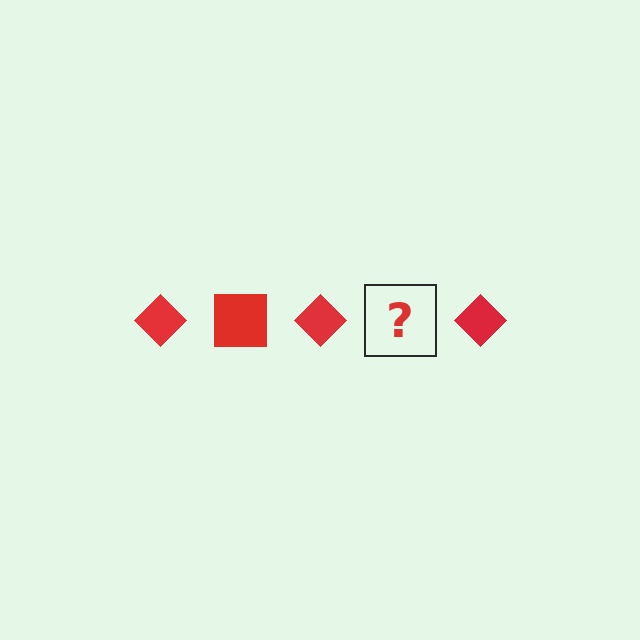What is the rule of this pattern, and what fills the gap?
The rule is that the pattern cycles through diamond, square shapes in red. The gap should be filled with a red square.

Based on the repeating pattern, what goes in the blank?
The blank should be a red square.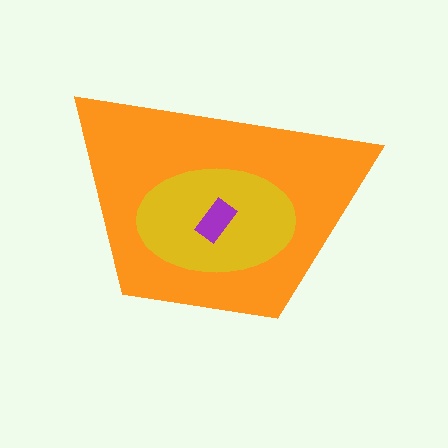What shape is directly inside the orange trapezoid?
The yellow ellipse.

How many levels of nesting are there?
3.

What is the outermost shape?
The orange trapezoid.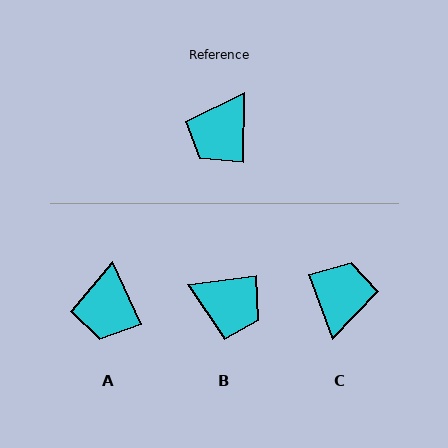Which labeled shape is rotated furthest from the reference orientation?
C, about 159 degrees away.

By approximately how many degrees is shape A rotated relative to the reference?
Approximately 25 degrees counter-clockwise.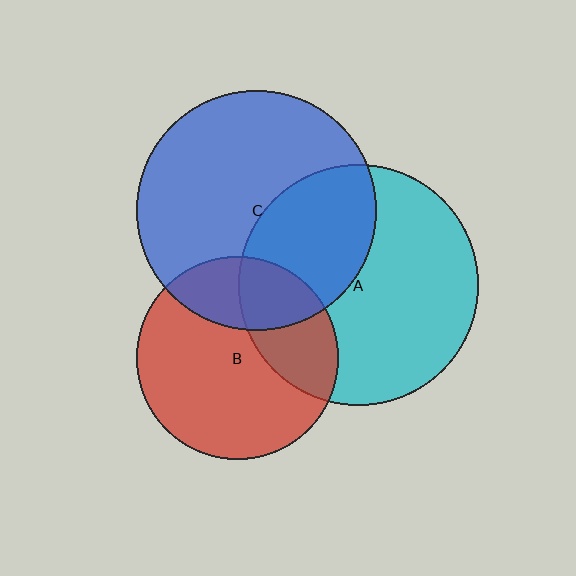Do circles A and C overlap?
Yes.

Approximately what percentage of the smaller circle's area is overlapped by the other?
Approximately 35%.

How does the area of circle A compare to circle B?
Approximately 1.4 times.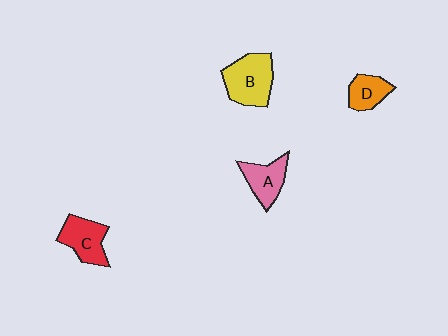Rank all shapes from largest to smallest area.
From largest to smallest: B (yellow), C (red), A (pink), D (orange).